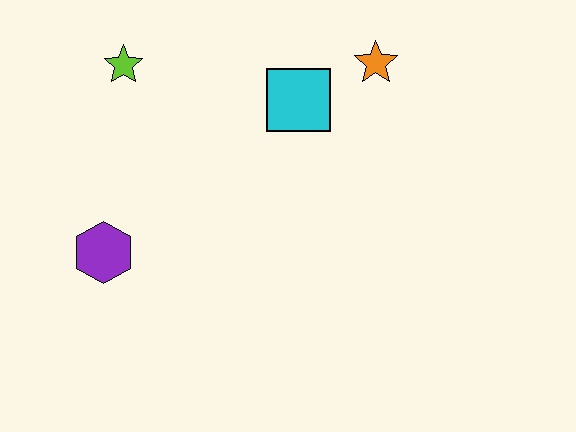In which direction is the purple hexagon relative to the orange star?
The purple hexagon is to the left of the orange star.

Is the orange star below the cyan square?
No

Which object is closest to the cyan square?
The orange star is closest to the cyan square.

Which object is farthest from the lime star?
The orange star is farthest from the lime star.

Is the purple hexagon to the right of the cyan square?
No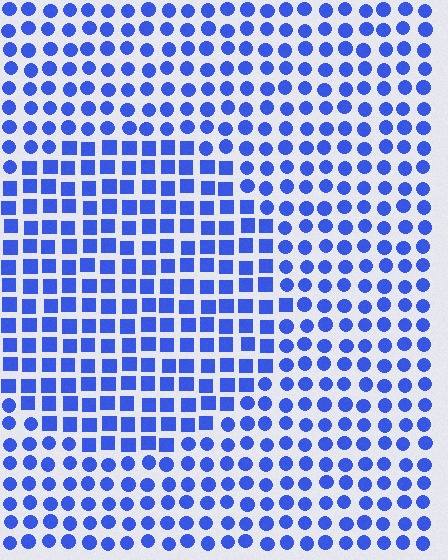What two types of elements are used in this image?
The image uses squares inside the circle region and circles outside it.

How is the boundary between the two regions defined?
The boundary is defined by a change in element shape: squares inside vs. circles outside. All elements share the same color and spacing.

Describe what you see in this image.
The image is filled with small blue elements arranged in a uniform grid. A circle-shaped region contains squares, while the surrounding area contains circles. The boundary is defined purely by the change in element shape.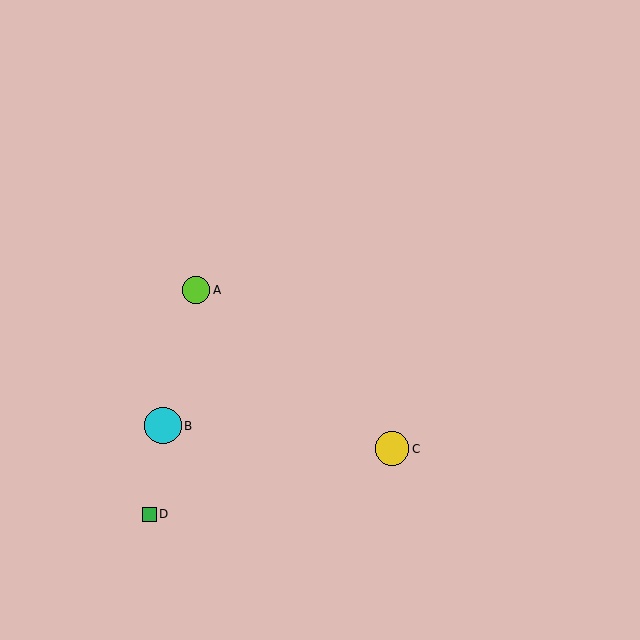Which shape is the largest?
The cyan circle (labeled B) is the largest.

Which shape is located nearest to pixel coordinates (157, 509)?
The green square (labeled D) at (149, 514) is nearest to that location.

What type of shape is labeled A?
Shape A is a lime circle.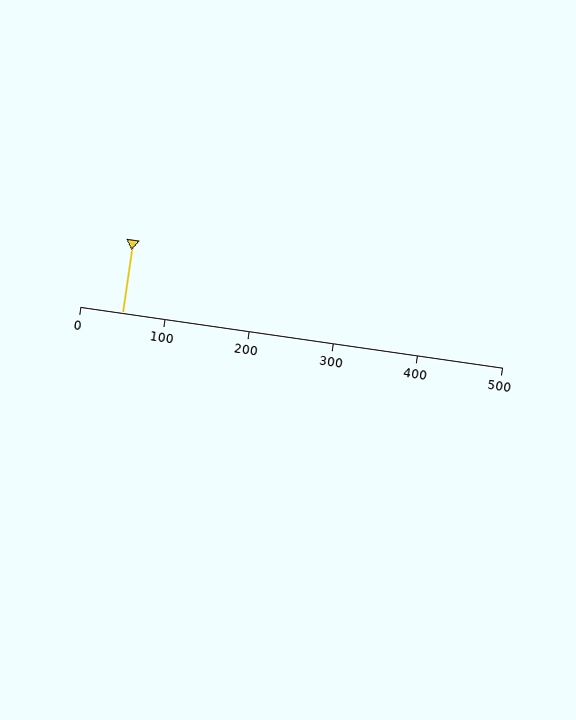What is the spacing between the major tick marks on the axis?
The major ticks are spaced 100 apart.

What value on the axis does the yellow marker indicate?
The marker indicates approximately 50.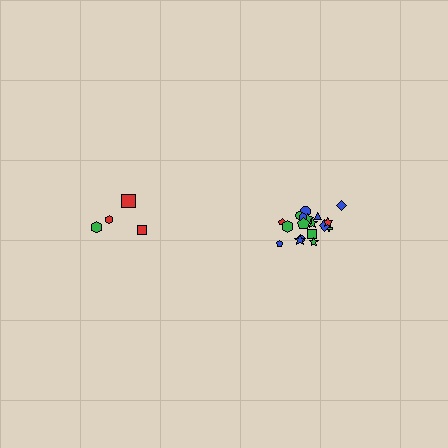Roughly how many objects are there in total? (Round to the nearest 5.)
Roughly 20 objects in total.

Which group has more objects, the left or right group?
The right group.